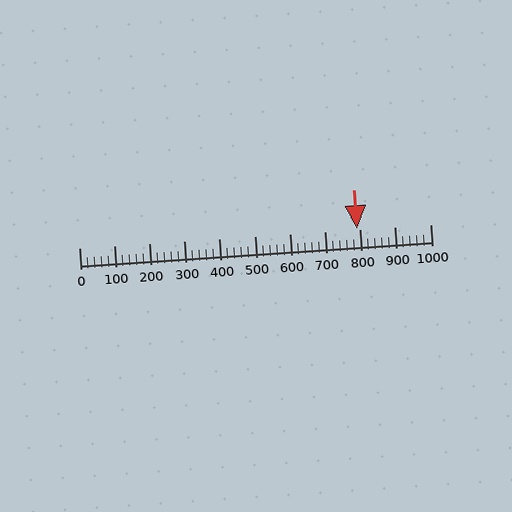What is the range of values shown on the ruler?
The ruler shows values from 0 to 1000.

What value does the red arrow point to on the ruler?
The red arrow points to approximately 791.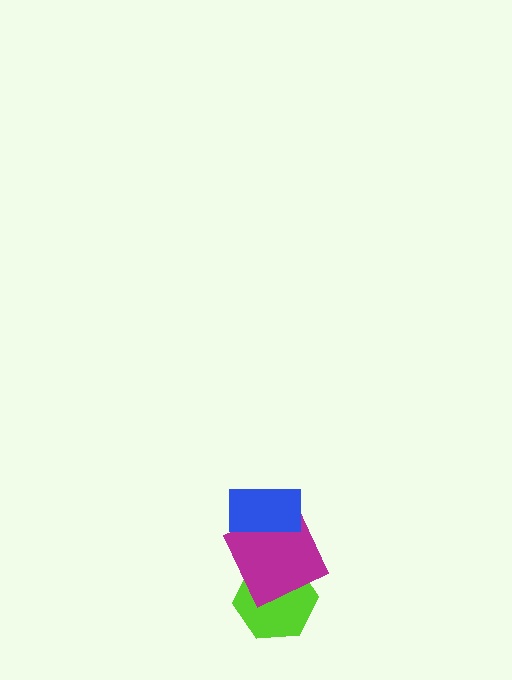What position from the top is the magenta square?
The magenta square is 2nd from the top.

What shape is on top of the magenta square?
The blue rectangle is on top of the magenta square.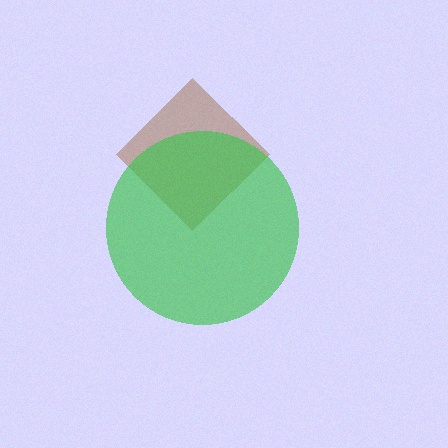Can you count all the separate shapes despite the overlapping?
Yes, there are 2 separate shapes.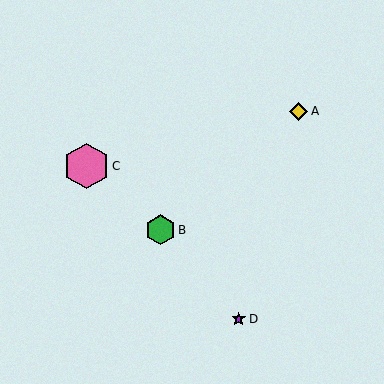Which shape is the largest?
The pink hexagon (labeled C) is the largest.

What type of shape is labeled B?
Shape B is a green hexagon.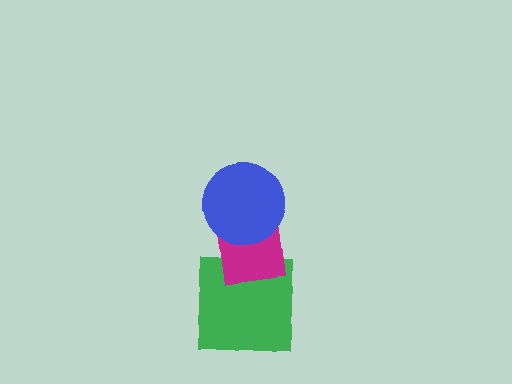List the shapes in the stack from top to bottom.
From top to bottom: the blue circle, the magenta square, the green square.